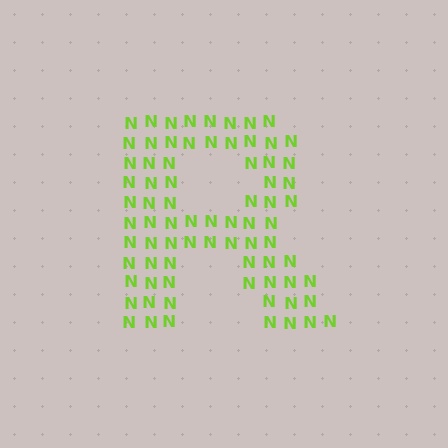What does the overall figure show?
The overall figure shows the letter R.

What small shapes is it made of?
It is made of small letter N's.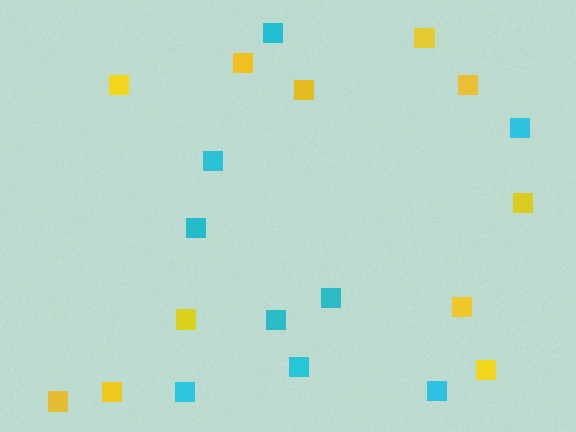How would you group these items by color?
There are 2 groups: one group of yellow squares (11) and one group of cyan squares (9).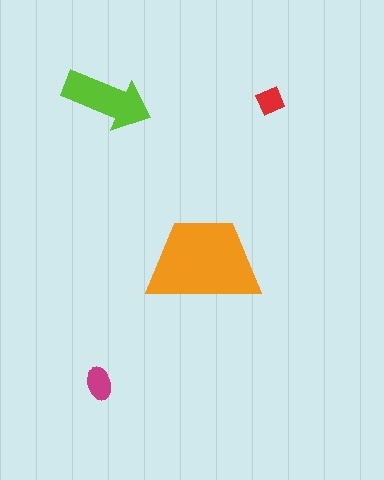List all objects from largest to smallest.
The orange trapezoid, the lime arrow, the magenta ellipse, the red diamond.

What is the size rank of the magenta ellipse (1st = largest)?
3rd.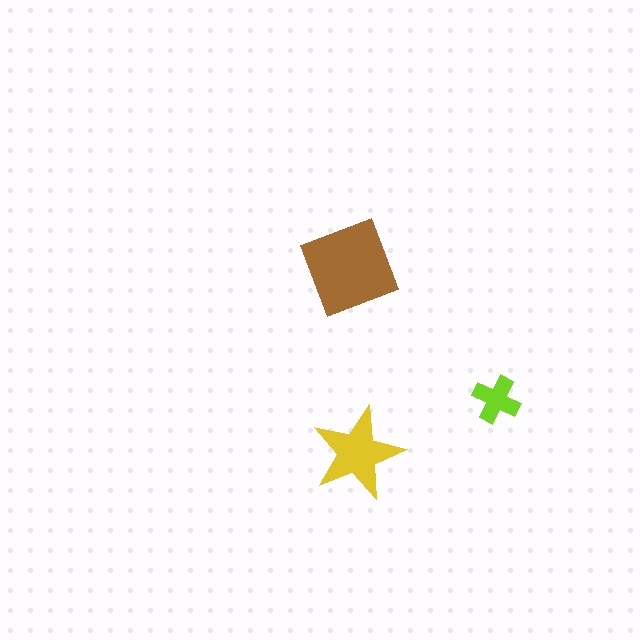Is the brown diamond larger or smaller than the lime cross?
Larger.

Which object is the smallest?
The lime cross.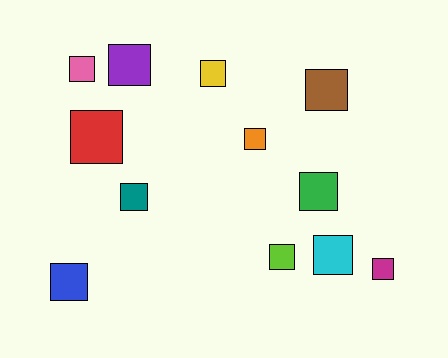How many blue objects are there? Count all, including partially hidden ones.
There is 1 blue object.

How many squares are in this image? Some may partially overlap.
There are 12 squares.